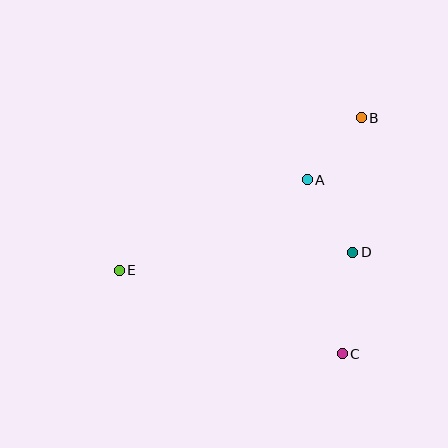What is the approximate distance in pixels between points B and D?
The distance between B and D is approximately 135 pixels.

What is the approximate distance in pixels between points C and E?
The distance between C and E is approximately 238 pixels.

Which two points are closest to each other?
Points A and B are closest to each other.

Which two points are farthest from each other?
Points B and E are farthest from each other.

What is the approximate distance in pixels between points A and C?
The distance between A and C is approximately 177 pixels.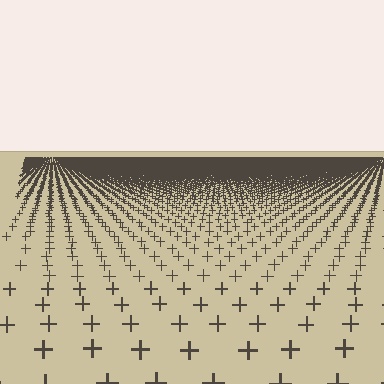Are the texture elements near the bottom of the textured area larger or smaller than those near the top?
Larger. Near the bottom, elements are closer to the viewer and appear at a bigger on-screen size.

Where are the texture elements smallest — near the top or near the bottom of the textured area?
Near the top.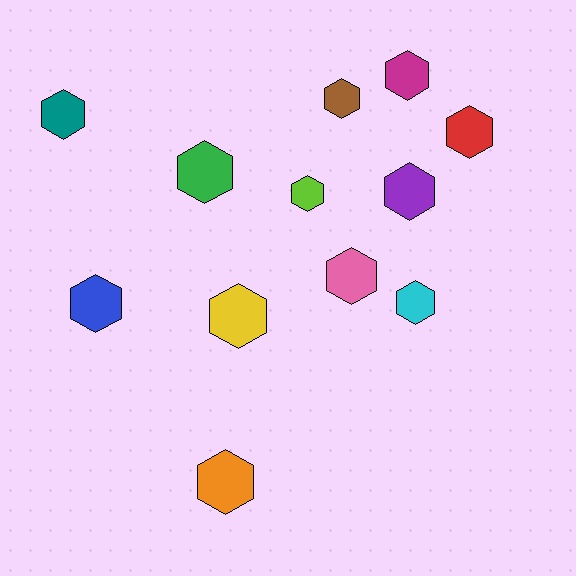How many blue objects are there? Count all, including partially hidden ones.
There is 1 blue object.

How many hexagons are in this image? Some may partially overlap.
There are 12 hexagons.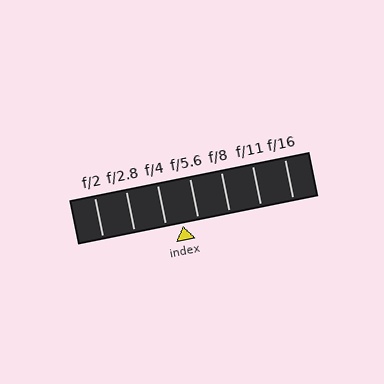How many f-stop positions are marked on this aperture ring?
There are 7 f-stop positions marked.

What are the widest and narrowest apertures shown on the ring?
The widest aperture shown is f/2 and the narrowest is f/16.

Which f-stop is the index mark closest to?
The index mark is closest to f/5.6.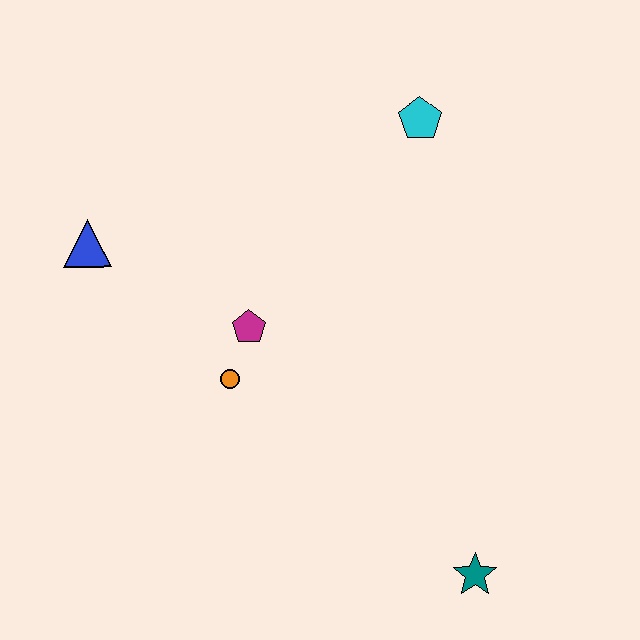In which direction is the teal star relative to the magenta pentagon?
The teal star is below the magenta pentagon.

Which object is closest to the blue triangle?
The magenta pentagon is closest to the blue triangle.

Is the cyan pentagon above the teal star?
Yes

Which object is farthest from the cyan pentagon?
The teal star is farthest from the cyan pentagon.